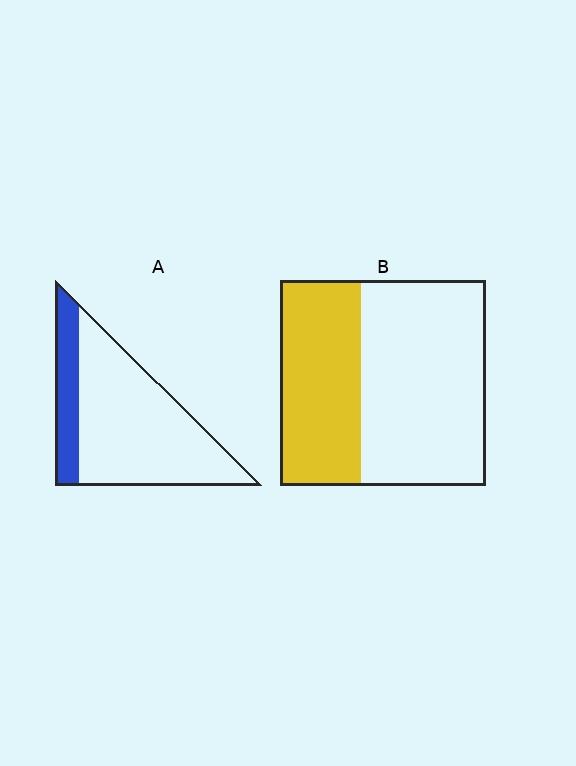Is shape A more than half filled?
No.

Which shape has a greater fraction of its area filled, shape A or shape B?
Shape B.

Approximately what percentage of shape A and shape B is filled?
A is approximately 20% and B is approximately 40%.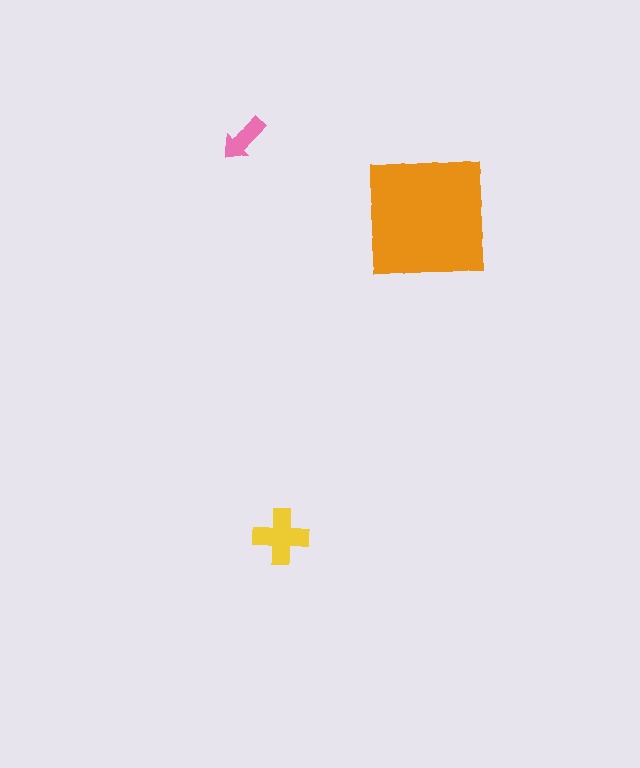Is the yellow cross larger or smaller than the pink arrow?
Larger.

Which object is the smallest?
The pink arrow.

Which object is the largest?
The orange square.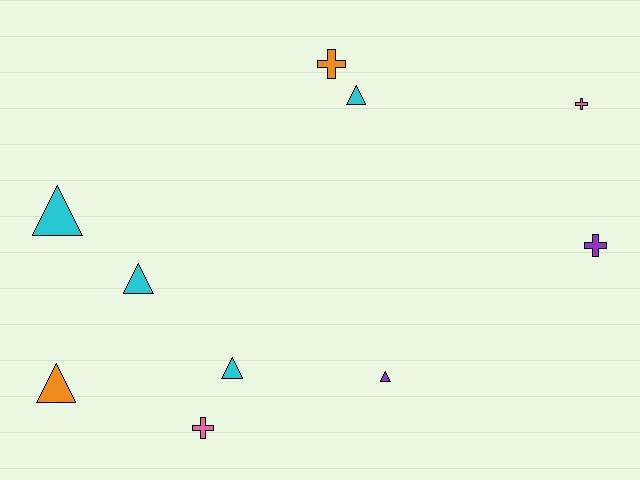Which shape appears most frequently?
Triangle, with 6 objects.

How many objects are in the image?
There are 10 objects.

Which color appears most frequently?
Cyan, with 4 objects.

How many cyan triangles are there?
There are 4 cyan triangles.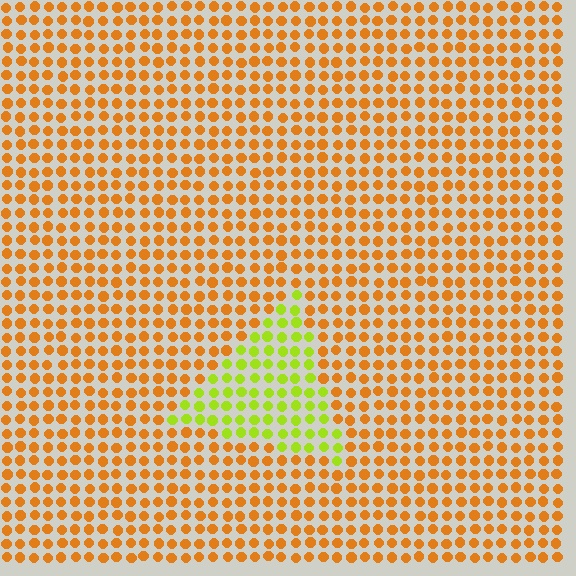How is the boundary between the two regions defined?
The boundary is defined purely by a slight shift in hue (about 51 degrees). Spacing, size, and orientation are identical on both sides.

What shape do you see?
I see a triangle.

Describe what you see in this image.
The image is filled with small orange elements in a uniform arrangement. A triangle-shaped region is visible where the elements are tinted to a slightly different hue, forming a subtle color boundary.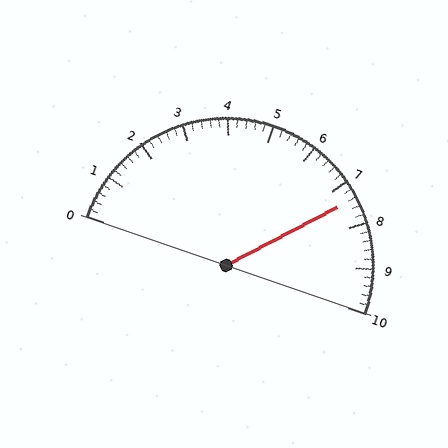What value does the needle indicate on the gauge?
The needle indicates approximately 7.4.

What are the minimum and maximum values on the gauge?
The gauge ranges from 0 to 10.